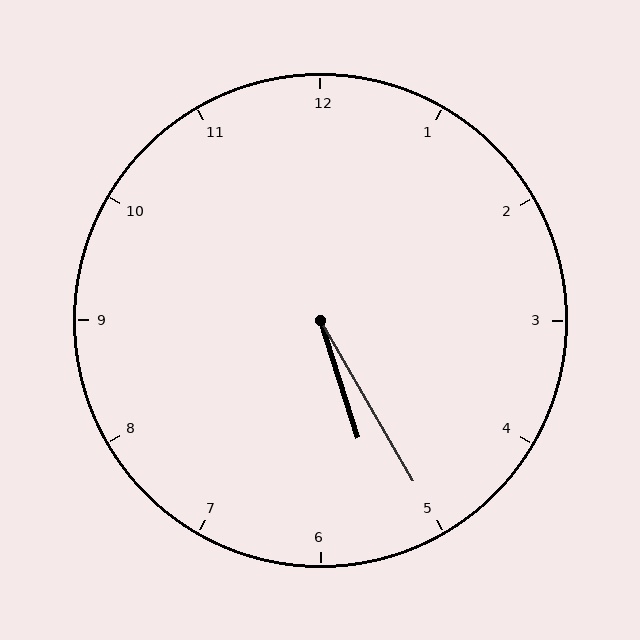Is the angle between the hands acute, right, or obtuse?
It is acute.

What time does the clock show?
5:25.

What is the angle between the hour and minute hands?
Approximately 12 degrees.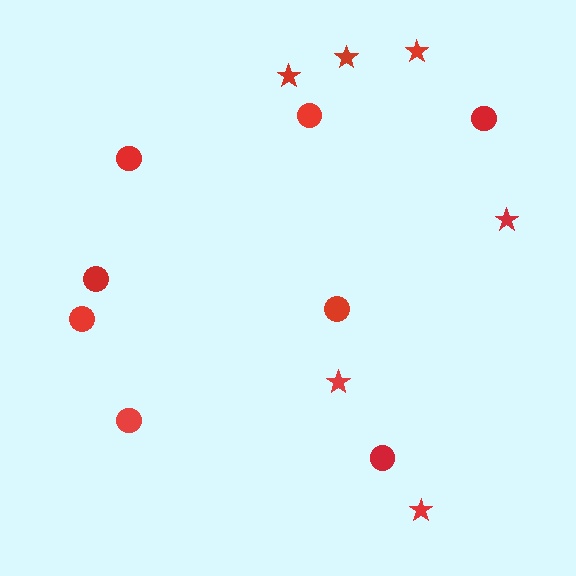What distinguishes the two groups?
There are 2 groups: one group of circles (8) and one group of stars (6).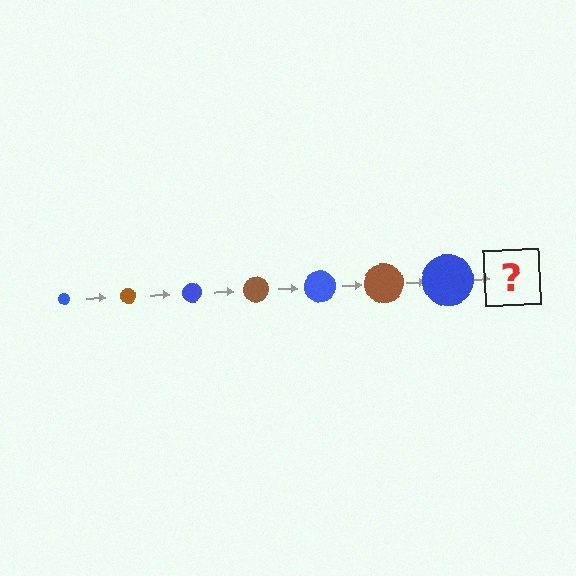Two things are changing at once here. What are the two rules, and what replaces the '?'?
The two rules are that the circle grows larger each step and the color cycles through blue and brown. The '?' should be a brown circle, larger than the previous one.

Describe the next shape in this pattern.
It should be a brown circle, larger than the previous one.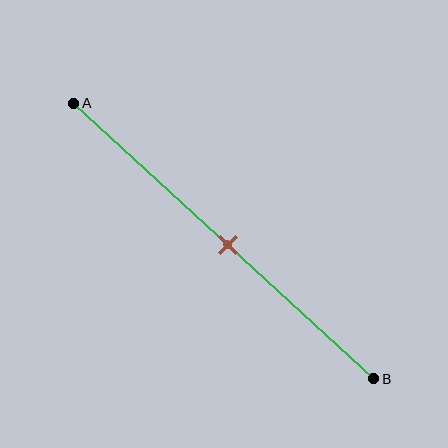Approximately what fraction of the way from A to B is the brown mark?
The brown mark is approximately 50% of the way from A to B.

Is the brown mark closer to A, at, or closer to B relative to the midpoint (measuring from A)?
The brown mark is approximately at the midpoint of segment AB.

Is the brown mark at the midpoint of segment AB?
Yes, the mark is approximately at the midpoint.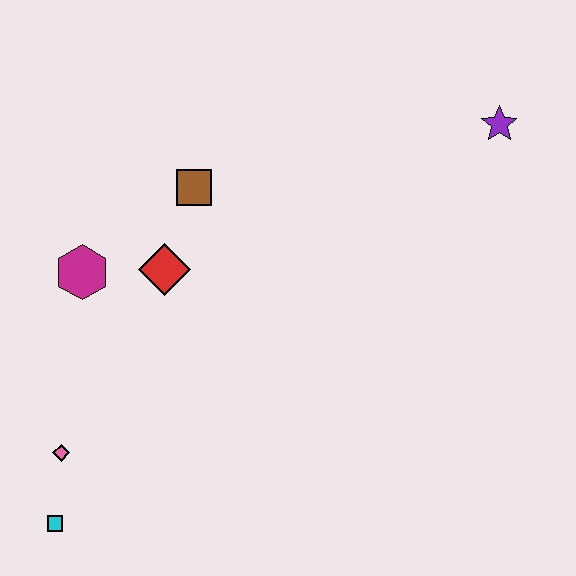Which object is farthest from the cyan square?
The purple star is farthest from the cyan square.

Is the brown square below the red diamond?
No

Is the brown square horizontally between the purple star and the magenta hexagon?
Yes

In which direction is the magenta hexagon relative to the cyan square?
The magenta hexagon is above the cyan square.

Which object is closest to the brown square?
The red diamond is closest to the brown square.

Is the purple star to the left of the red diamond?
No